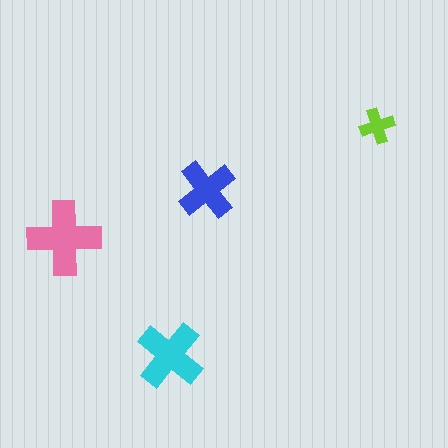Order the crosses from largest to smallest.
the pink one, the cyan one, the blue one, the lime one.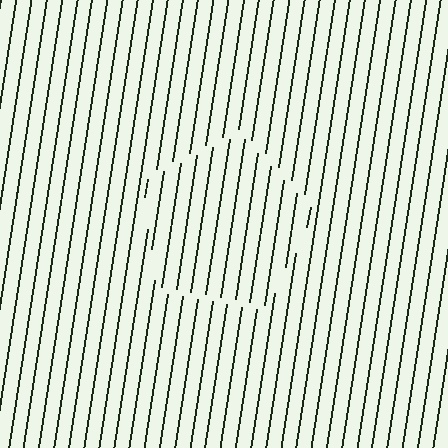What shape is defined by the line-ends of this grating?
An illusory pentagon. The interior of the shape contains the same grating, shifted by half a period — the contour is defined by the phase discontinuity where line-ends from the inner and outer gratings abut.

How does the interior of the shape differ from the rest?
The interior of the shape contains the same grating, shifted by half a period — the contour is defined by the phase discontinuity where line-ends from the inner and outer gratings abut.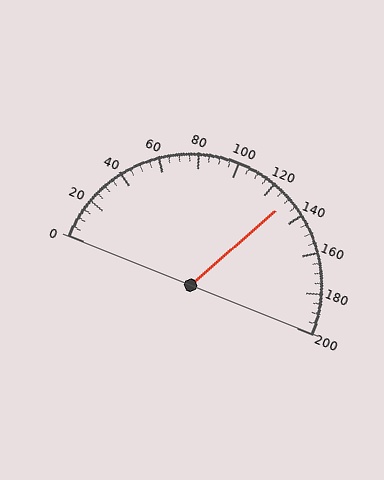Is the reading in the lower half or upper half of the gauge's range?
The reading is in the upper half of the range (0 to 200).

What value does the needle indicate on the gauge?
The needle indicates approximately 130.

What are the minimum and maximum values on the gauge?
The gauge ranges from 0 to 200.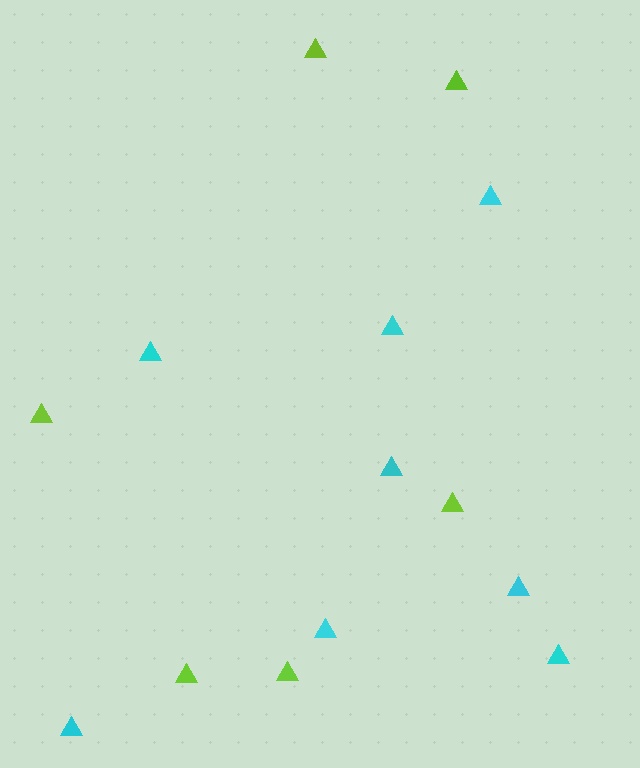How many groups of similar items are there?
There are 2 groups: one group of lime triangles (6) and one group of cyan triangles (8).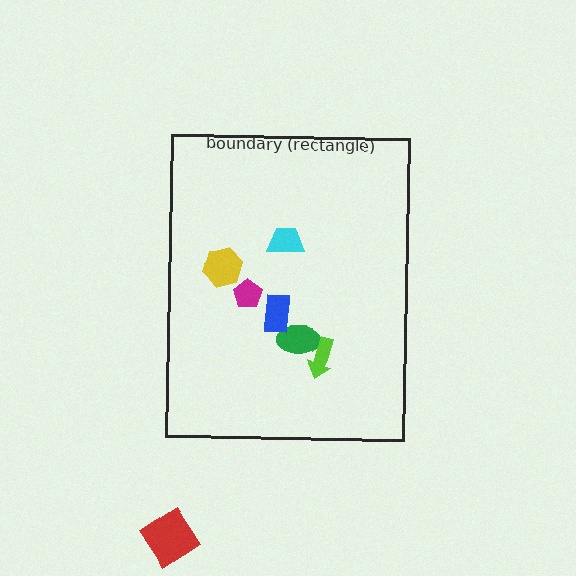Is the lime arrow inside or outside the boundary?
Inside.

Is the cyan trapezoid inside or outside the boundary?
Inside.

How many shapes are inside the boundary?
6 inside, 1 outside.